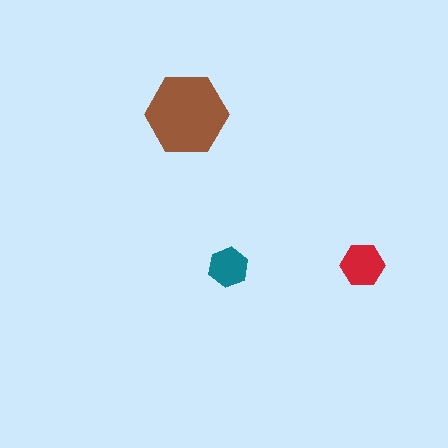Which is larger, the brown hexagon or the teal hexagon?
The brown one.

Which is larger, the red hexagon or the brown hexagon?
The brown one.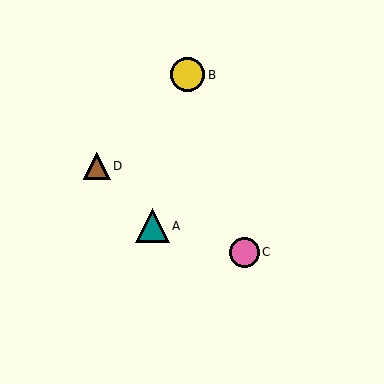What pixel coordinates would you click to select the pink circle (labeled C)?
Click at (244, 252) to select the pink circle C.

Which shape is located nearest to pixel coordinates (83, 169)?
The brown triangle (labeled D) at (97, 166) is nearest to that location.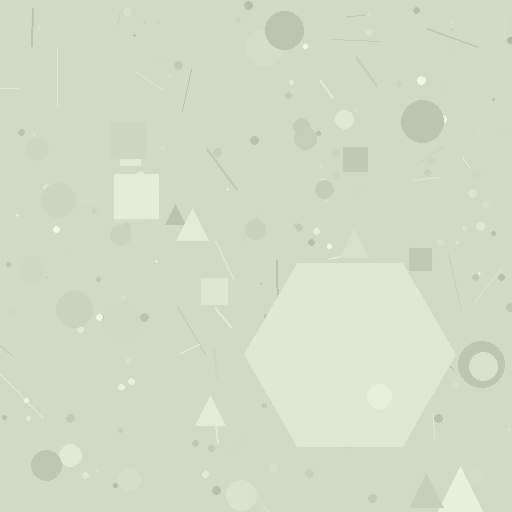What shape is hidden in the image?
A hexagon is hidden in the image.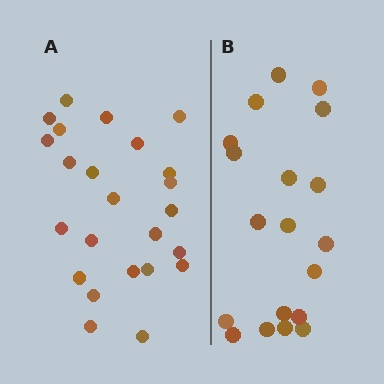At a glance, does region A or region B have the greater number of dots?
Region A (the left region) has more dots.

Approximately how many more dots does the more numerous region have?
Region A has about 5 more dots than region B.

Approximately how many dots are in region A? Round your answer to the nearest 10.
About 20 dots. (The exact count is 24, which rounds to 20.)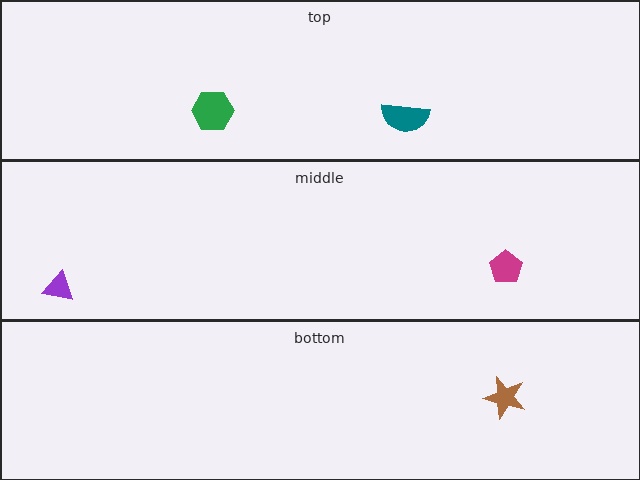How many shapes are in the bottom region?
1.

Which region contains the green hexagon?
The top region.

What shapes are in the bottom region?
The brown star.